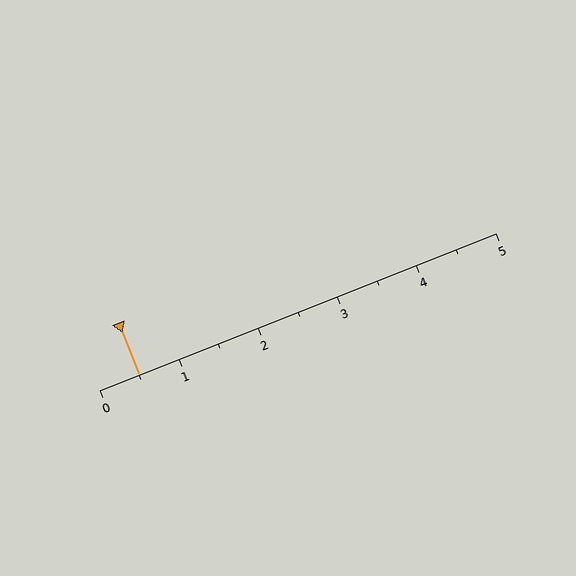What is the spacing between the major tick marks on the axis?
The major ticks are spaced 1 apart.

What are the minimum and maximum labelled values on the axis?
The axis runs from 0 to 5.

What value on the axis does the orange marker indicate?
The marker indicates approximately 0.5.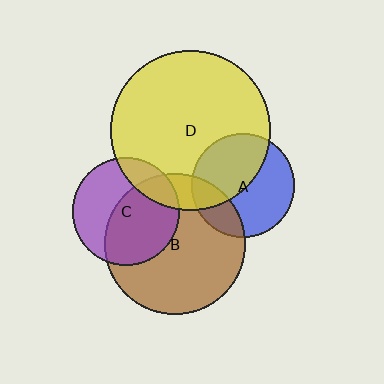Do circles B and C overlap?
Yes.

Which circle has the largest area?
Circle D (yellow).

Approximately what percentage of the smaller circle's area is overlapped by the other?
Approximately 55%.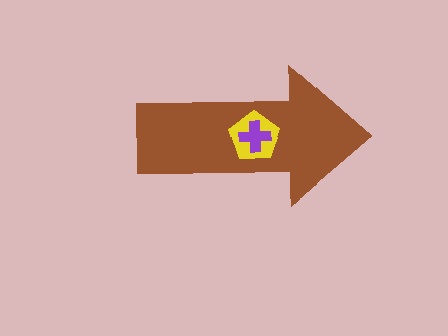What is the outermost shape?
The brown arrow.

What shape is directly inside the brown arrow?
The yellow pentagon.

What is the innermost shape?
The purple cross.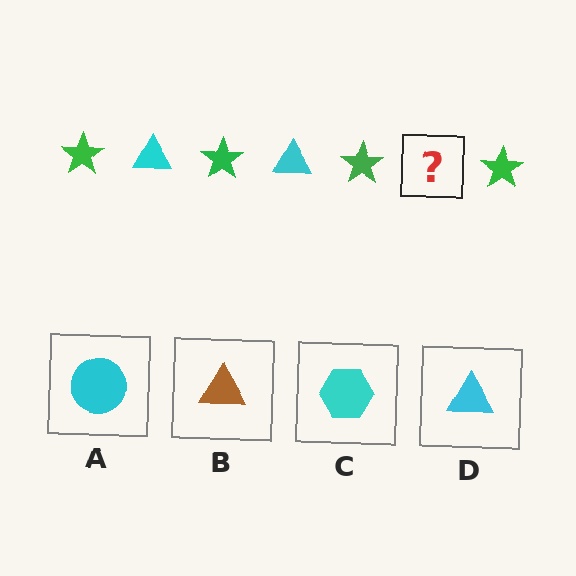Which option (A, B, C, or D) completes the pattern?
D.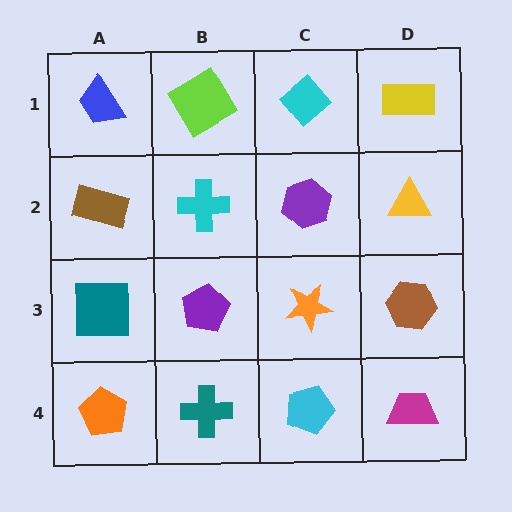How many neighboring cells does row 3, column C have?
4.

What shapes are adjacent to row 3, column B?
A cyan cross (row 2, column B), a teal cross (row 4, column B), a teal square (row 3, column A), an orange star (row 3, column C).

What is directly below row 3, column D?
A magenta trapezoid.